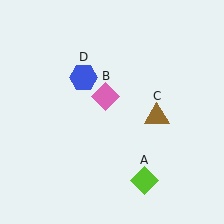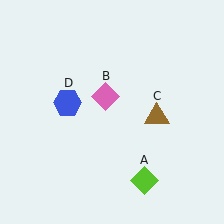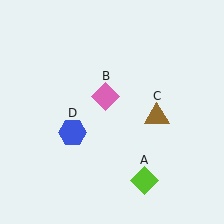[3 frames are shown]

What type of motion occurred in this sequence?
The blue hexagon (object D) rotated counterclockwise around the center of the scene.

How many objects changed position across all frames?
1 object changed position: blue hexagon (object D).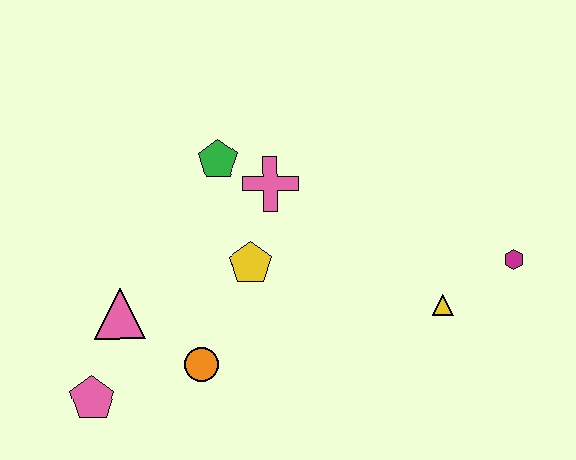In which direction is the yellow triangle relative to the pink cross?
The yellow triangle is to the right of the pink cross.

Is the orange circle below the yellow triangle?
Yes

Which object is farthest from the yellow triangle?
The pink pentagon is farthest from the yellow triangle.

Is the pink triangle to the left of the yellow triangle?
Yes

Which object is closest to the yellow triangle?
The magenta hexagon is closest to the yellow triangle.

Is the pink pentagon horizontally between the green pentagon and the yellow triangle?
No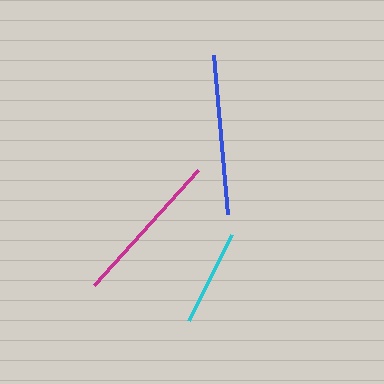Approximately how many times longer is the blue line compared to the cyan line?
The blue line is approximately 1.7 times the length of the cyan line.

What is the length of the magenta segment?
The magenta segment is approximately 155 pixels long.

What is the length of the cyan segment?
The cyan segment is approximately 97 pixels long.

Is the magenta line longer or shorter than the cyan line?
The magenta line is longer than the cyan line.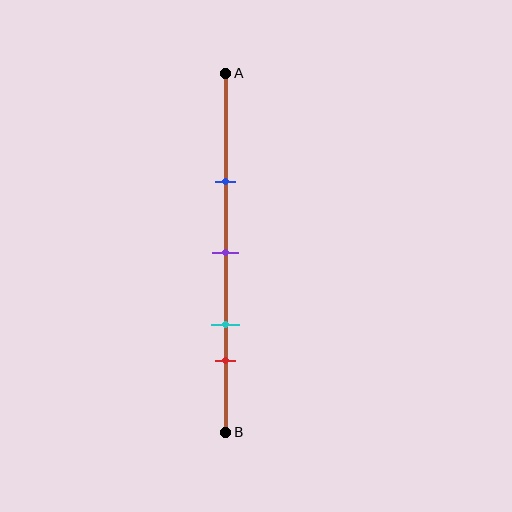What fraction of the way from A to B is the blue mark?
The blue mark is approximately 30% (0.3) of the way from A to B.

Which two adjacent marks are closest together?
The cyan and red marks are the closest adjacent pair.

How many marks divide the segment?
There are 4 marks dividing the segment.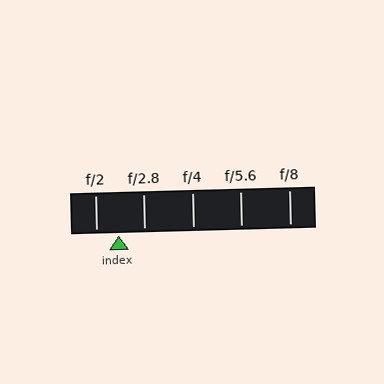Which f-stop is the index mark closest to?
The index mark is closest to f/2.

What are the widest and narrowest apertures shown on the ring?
The widest aperture shown is f/2 and the narrowest is f/8.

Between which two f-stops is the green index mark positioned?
The index mark is between f/2 and f/2.8.